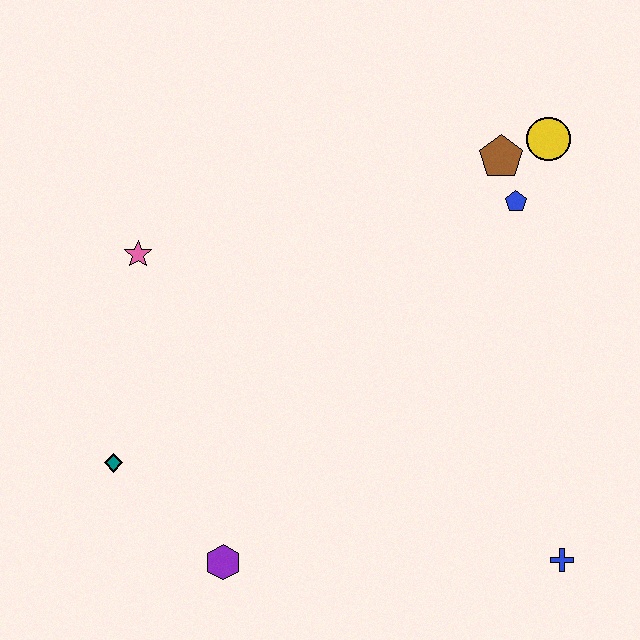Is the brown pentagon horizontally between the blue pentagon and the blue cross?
No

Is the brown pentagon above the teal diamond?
Yes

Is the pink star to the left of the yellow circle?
Yes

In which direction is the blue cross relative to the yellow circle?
The blue cross is below the yellow circle.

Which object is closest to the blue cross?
The purple hexagon is closest to the blue cross.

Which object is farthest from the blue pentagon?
The teal diamond is farthest from the blue pentagon.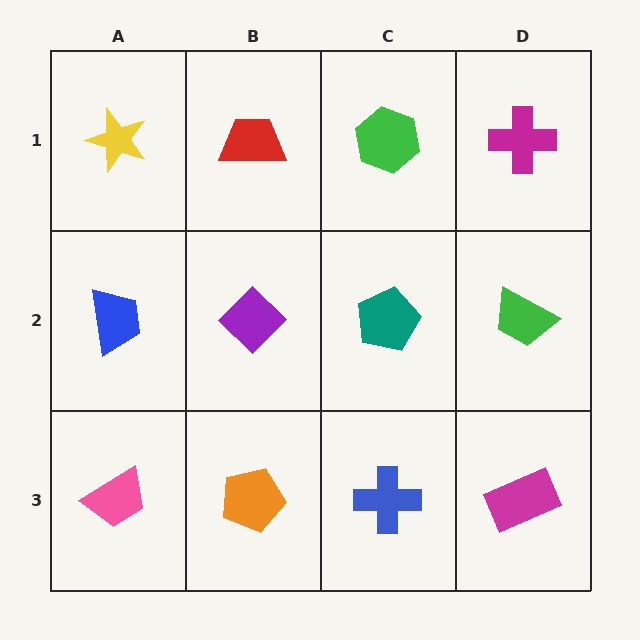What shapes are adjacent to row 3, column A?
A blue trapezoid (row 2, column A), an orange pentagon (row 3, column B).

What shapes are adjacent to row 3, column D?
A green trapezoid (row 2, column D), a blue cross (row 3, column C).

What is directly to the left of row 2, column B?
A blue trapezoid.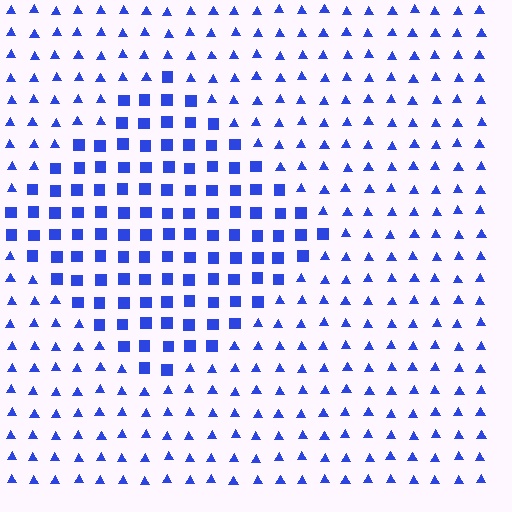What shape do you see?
I see a diamond.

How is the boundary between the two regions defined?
The boundary is defined by a change in element shape: squares inside vs. triangles outside. All elements share the same color and spacing.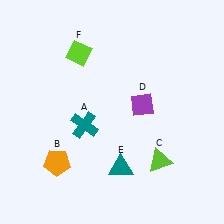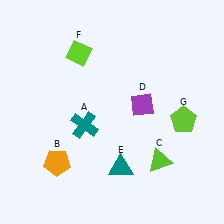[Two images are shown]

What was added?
A lime pentagon (G) was added in Image 2.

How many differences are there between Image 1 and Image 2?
There is 1 difference between the two images.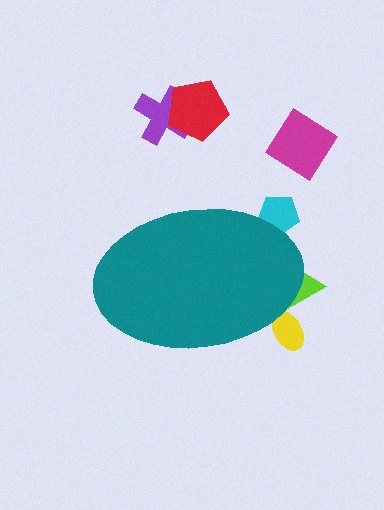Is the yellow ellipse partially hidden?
Yes, the yellow ellipse is partially hidden behind the teal ellipse.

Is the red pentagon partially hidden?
No, the red pentagon is fully visible.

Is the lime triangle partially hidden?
Yes, the lime triangle is partially hidden behind the teal ellipse.